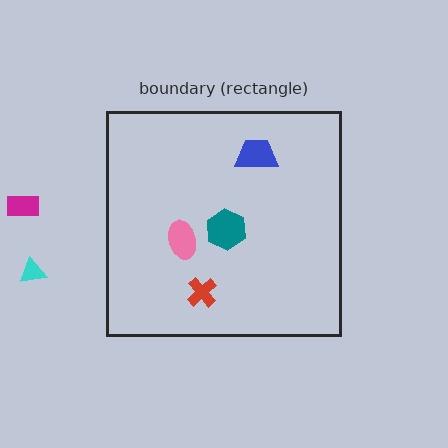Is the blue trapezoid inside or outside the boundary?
Inside.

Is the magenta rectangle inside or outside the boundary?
Outside.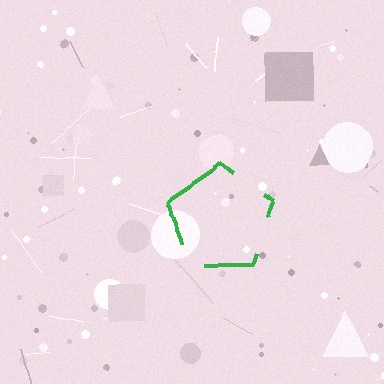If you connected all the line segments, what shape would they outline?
They would outline a pentagon.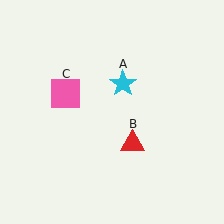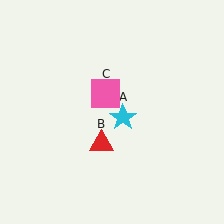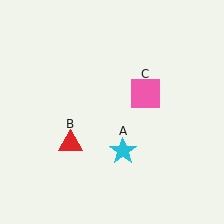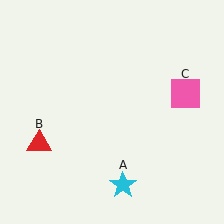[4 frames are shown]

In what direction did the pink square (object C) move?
The pink square (object C) moved right.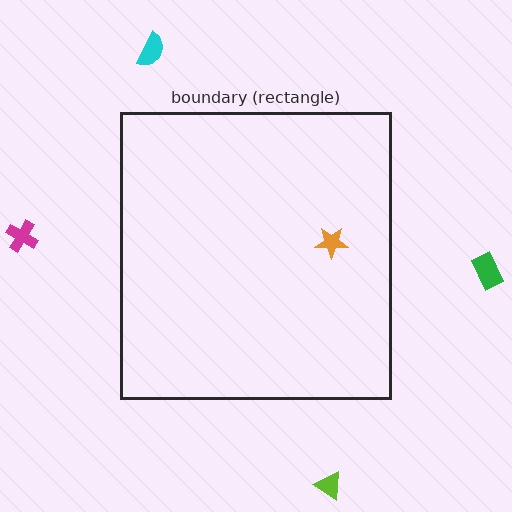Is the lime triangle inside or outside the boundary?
Outside.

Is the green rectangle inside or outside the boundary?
Outside.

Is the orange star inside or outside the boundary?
Inside.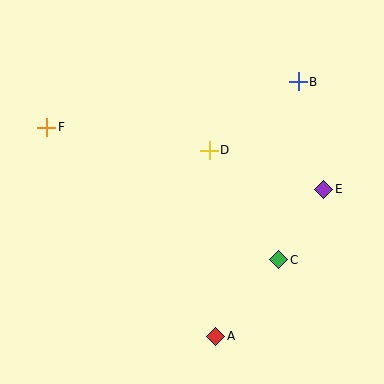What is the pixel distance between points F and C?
The distance between F and C is 267 pixels.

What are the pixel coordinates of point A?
Point A is at (216, 336).